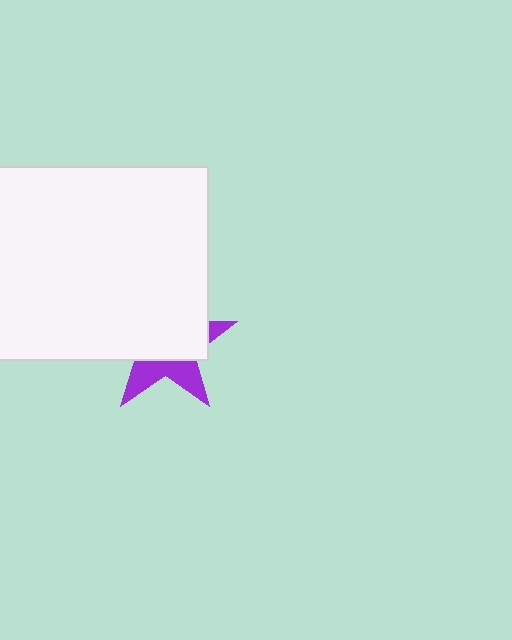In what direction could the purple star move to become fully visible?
The purple star could move down. That would shift it out from behind the white rectangle entirely.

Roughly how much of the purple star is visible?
A small part of it is visible (roughly 35%).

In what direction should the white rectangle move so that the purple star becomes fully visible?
The white rectangle should move up. That is the shortest direction to clear the overlap and leave the purple star fully visible.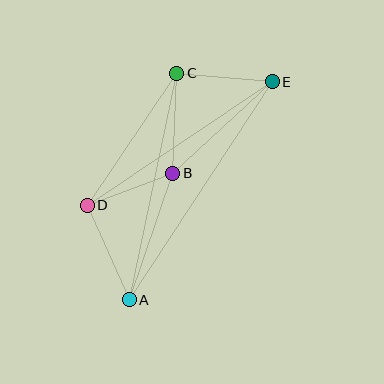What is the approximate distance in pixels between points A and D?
The distance between A and D is approximately 103 pixels.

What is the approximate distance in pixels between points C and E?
The distance between C and E is approximately 96 pixels.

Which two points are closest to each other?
Points B and D are closest to each other.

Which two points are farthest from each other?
Points A and E are farthest from each other.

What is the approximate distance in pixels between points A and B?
The distance between A and B is approximately 133 pixels.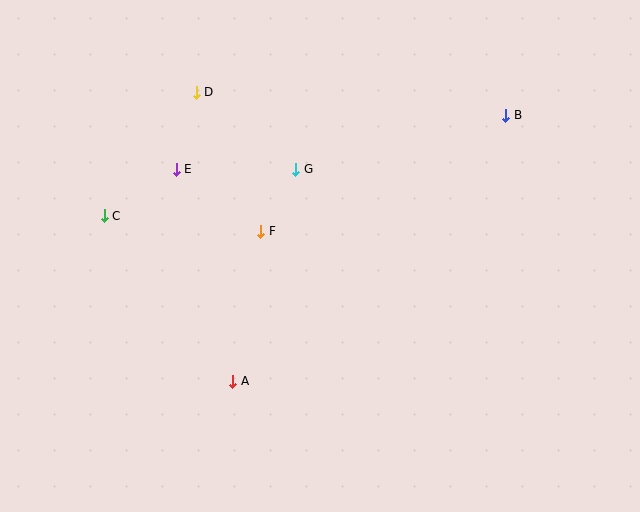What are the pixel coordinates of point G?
Point G is at (296, 169).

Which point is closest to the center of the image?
Point F at (261, 231) is closest to the center.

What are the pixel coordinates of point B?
Point B is at (506, 115).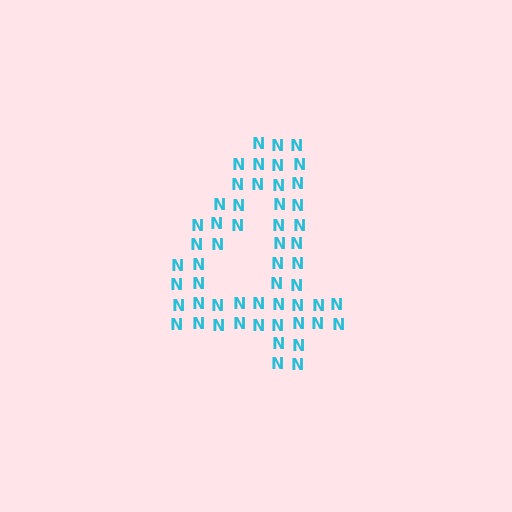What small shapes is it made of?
It is made of small letter N's.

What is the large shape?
The large shape is the digit 4.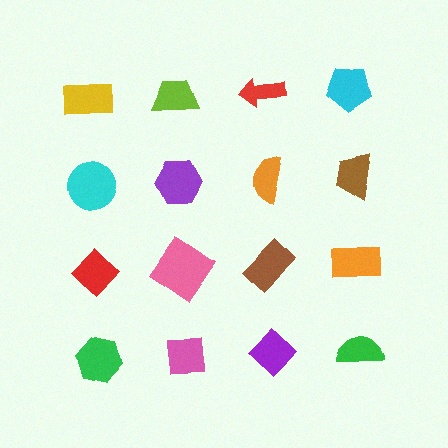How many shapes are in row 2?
4 shapes.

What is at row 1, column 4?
A cyan pentagon.